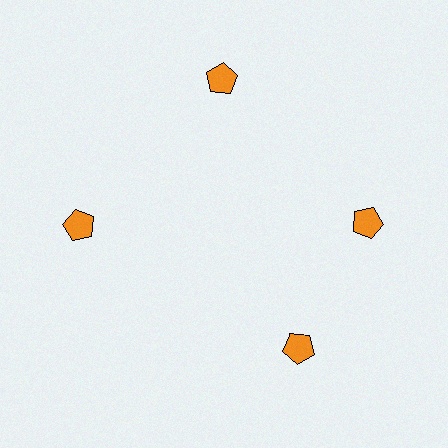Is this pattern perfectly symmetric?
No. The 4 orange pentagons are arranged in a ring, but one element near the 6 o'clock position is rotated out of alignment along the ring, breaking the 4-fold rotational symmetry.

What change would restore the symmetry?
The symmetry would be restored by rotating it back into even spacing with its neighbors so that all 4 pentagons sit at equal angles and equal distance from the center.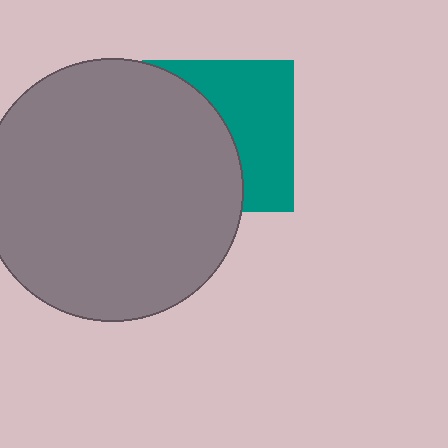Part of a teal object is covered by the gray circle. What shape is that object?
It is a square.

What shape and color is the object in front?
The object in front is a gray circle.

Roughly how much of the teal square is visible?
About half of it is visible (roughly 48%).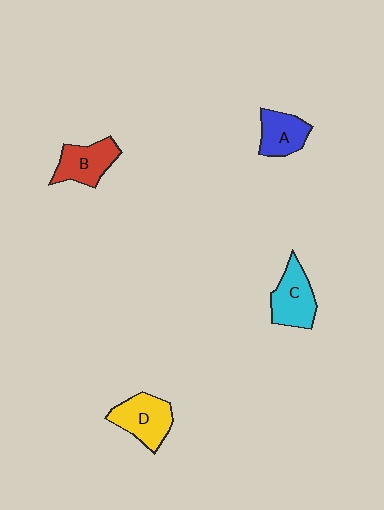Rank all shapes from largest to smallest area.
From largest to smallest: D (yellow), C (cyan), B (red), A (blue).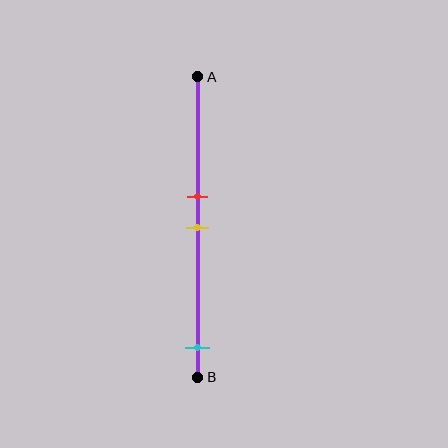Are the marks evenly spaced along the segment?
No, the marks are not evenly spaced.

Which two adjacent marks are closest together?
The red and yellow marks are the closest adjacent pair.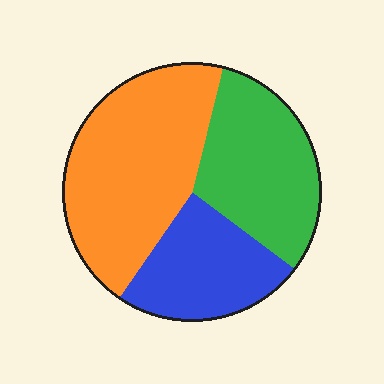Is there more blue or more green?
Green.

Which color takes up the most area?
Orange, at roughly 45%.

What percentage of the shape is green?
Green takes up about one third (1/3) of the shape.